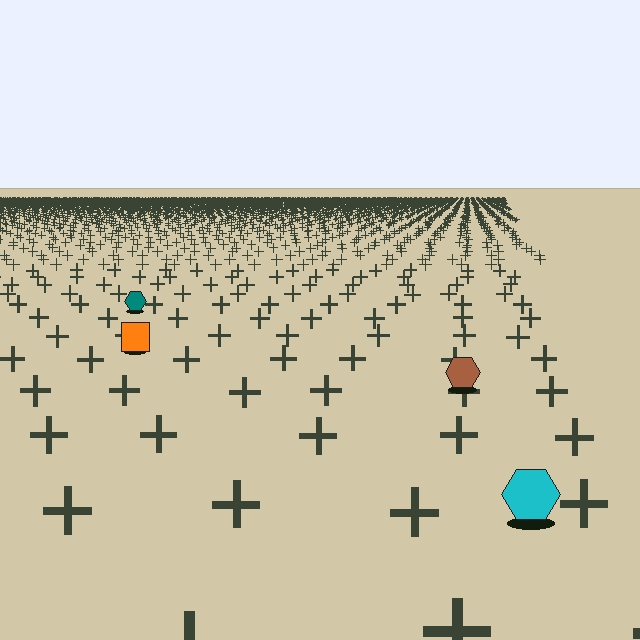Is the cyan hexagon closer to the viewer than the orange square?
Yes. The cyan hexagon is closer — you can tell from the texture gradient: the ground texture is coarser near it.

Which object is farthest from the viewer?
The teal hexagon is farthest from the viewer. It appears smaller and the ground texture around it is denser.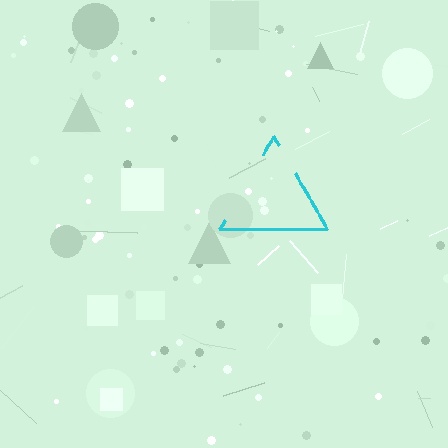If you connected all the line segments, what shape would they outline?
They would outline a triangle.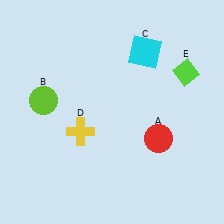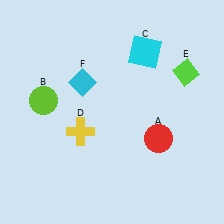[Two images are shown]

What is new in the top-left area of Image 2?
A cyan diamond (F) was added in the top-left area of Image 2.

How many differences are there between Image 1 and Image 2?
There is 1 difference between the two images.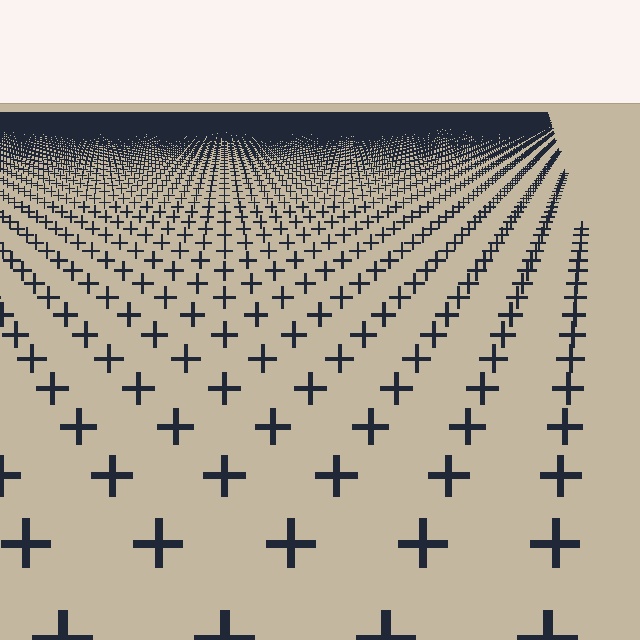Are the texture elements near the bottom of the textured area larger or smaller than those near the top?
Larger. Near the bottom, elements are closer to the viewer and appear at a bigger on-screen size.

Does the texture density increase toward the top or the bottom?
Density increases toward the top.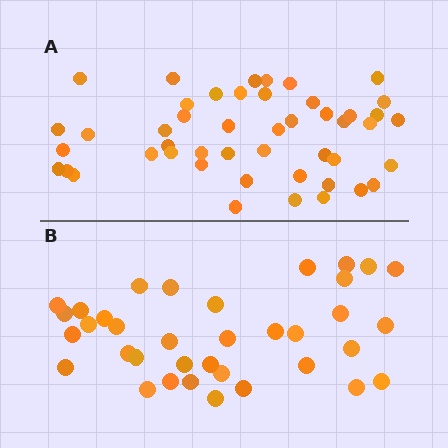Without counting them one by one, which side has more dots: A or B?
Region A (the top region) has more dots.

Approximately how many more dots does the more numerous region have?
Region A has roughly 12 or so more dots than region B.